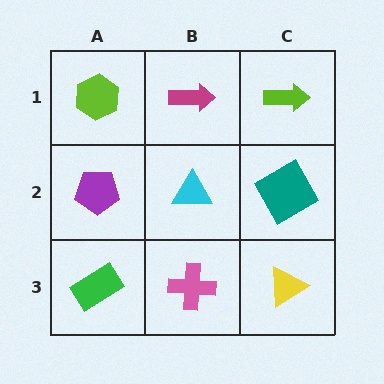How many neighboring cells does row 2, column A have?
3.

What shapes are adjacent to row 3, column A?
A purple pentagon (row 2, column A), a pink cross (row 3, column B).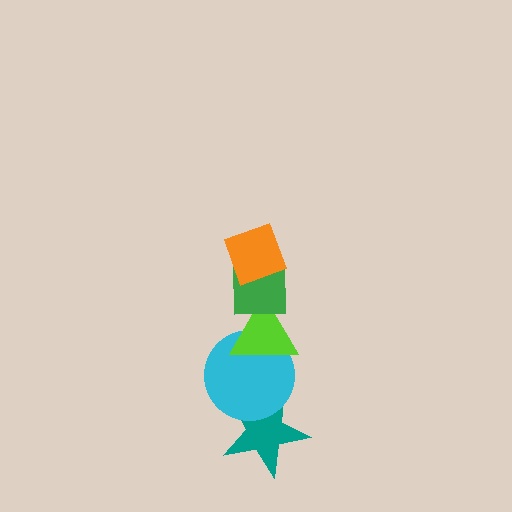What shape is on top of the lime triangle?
The green square is on top of the lime triangle.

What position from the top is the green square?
The green square is 2nd from the top.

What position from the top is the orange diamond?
The orange diamond is 1st from the top.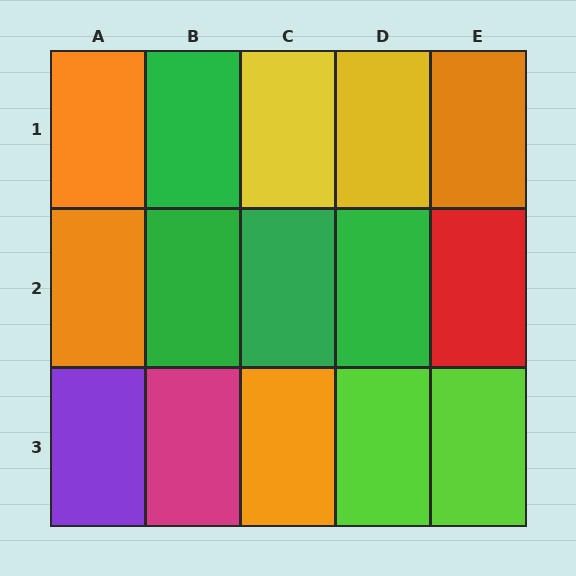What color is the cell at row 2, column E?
Red.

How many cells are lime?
2 cells are lime.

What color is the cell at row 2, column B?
Green.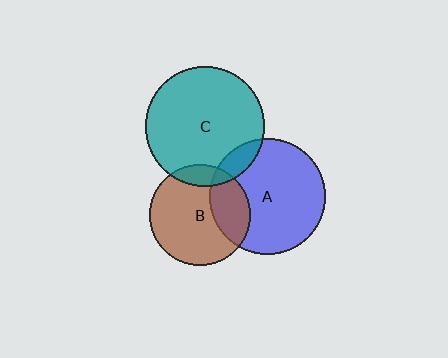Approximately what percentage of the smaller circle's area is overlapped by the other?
Approximately 10%.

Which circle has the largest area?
Circle C (teal).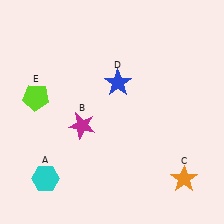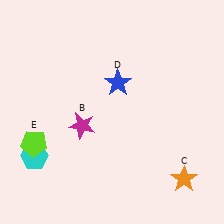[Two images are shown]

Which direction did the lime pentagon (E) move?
The lime pentagon (E) moved down.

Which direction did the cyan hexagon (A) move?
The cyan hexagon (A) moved up.